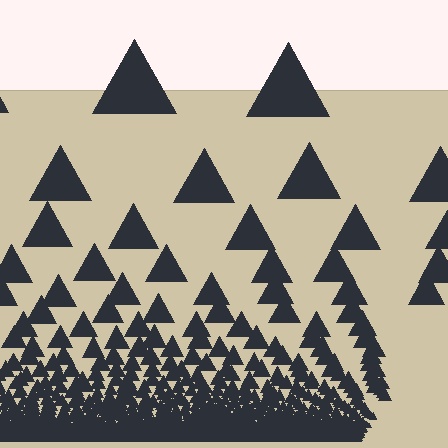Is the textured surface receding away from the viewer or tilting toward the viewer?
The surface appears to tilt toward the viewer. Texture elements get larger and sparser toward the top.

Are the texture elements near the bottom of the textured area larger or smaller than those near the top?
Smaller. The gradient is inverted — elements near the bottom are smaller and denser.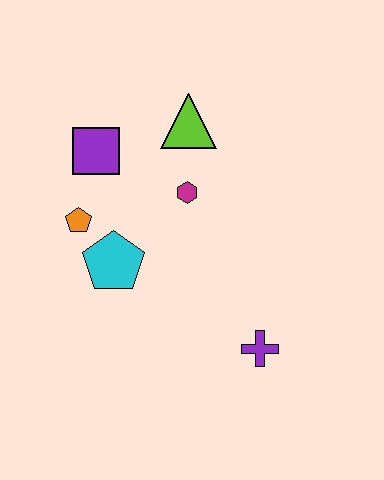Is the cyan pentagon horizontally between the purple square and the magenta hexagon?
Yes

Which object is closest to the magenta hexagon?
The lime triangle is closest to the magenta hexagon.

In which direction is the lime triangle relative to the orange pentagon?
The lime triangle is to the right of the orange pentagon.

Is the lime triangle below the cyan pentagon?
No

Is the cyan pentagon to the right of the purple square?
Yes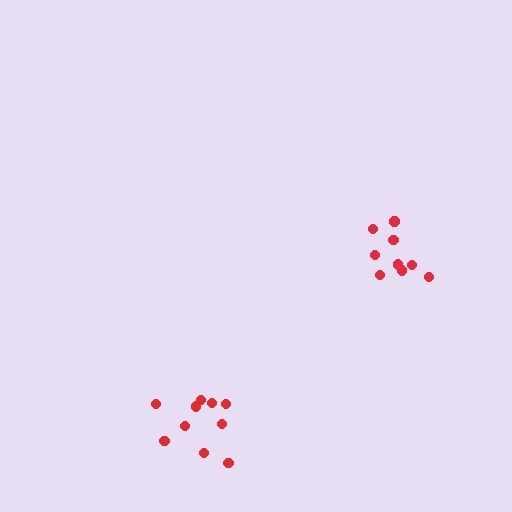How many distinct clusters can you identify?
There are 2 distinct clusters.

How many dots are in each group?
Group 1: 9 dots, Group 2: 10 dots (19 total).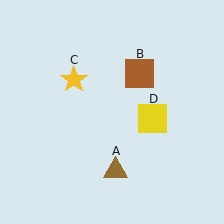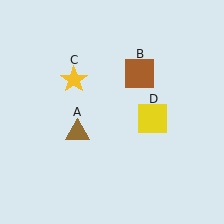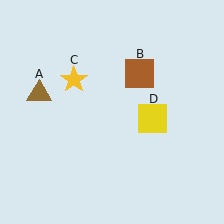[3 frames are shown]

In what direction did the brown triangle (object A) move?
The brown triangle (object A) moved up and to the left.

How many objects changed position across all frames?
1 object changed position: brown triangle (object A).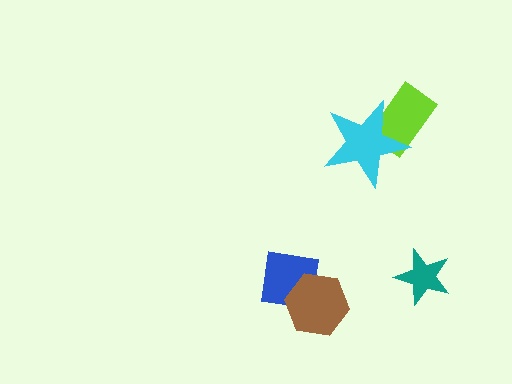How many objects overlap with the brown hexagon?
1 object overlaps with the brown hexagon.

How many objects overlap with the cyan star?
1 object overlaps with the cyan star.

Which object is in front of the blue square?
The brown hexagon is in front of the blue square.